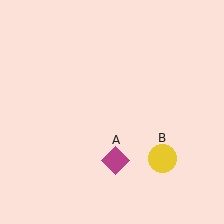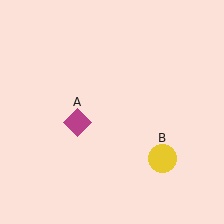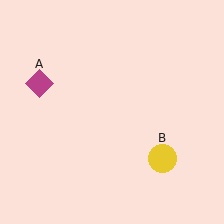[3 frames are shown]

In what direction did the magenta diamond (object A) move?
The magenta diamond (object A) moved up and to the left.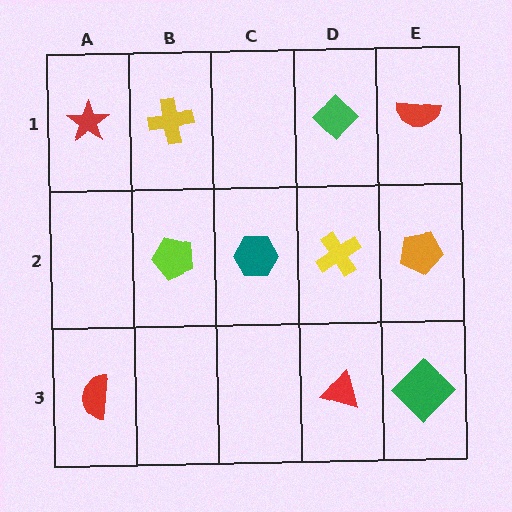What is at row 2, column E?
An orange pentagon.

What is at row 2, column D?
A yellow cross.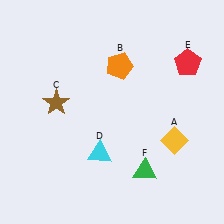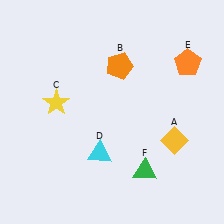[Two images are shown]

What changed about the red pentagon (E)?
In Image 1, E is red. In Image 2, it changed to orange.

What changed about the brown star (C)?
In Image 1, C is brown. In Image 2, it changed to yellow.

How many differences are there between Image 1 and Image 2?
There are 2 differences between the two images.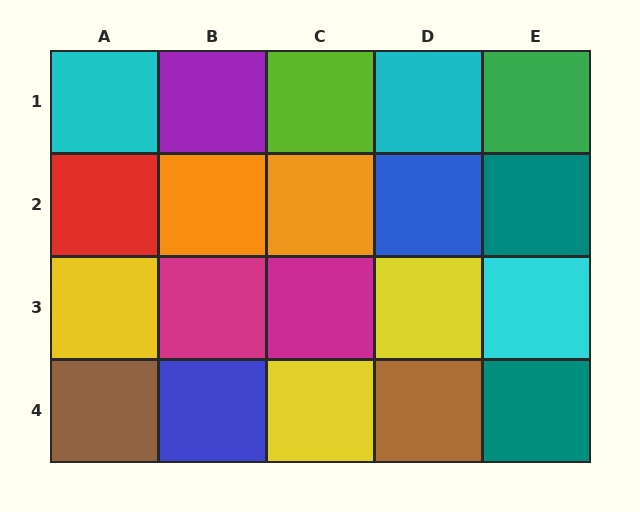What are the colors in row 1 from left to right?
Cyan, purple, lime, cyan, green.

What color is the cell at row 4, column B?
Blue.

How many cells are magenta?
2 cells are magenta.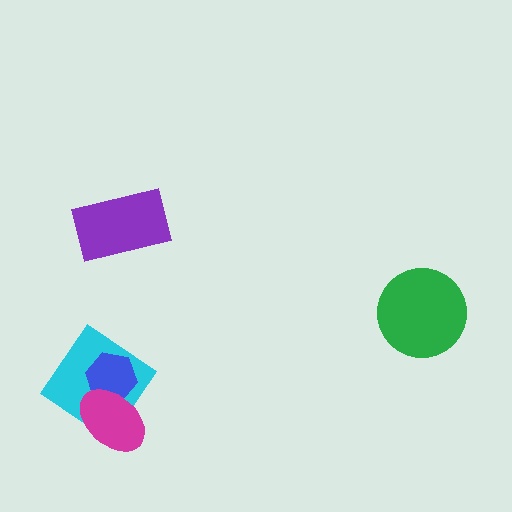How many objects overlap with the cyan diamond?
2 objects overlap with the cyan diamond.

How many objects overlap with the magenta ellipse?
2 objects overlap with the magenta ellipse.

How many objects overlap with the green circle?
0 objects overlap with the green circle.